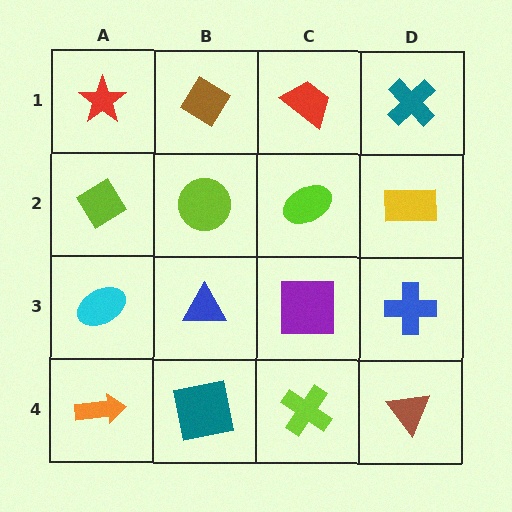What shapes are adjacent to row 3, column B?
A lime circle (row 2, column B), a teal square (row 4, column B), a cyan ellipse (row 3, column A), a purple square (row 3, column C).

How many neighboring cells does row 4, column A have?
2.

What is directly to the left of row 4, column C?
A teal square.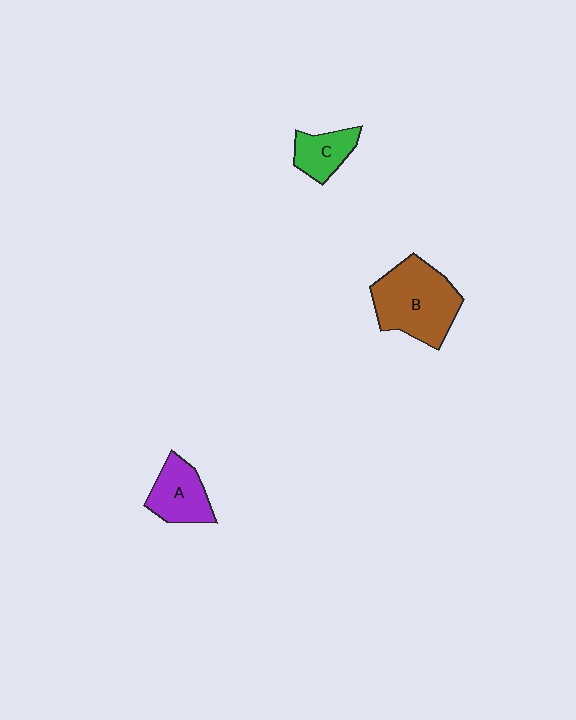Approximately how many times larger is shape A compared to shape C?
Approximately 1.3 times.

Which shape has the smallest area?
Shape C (green).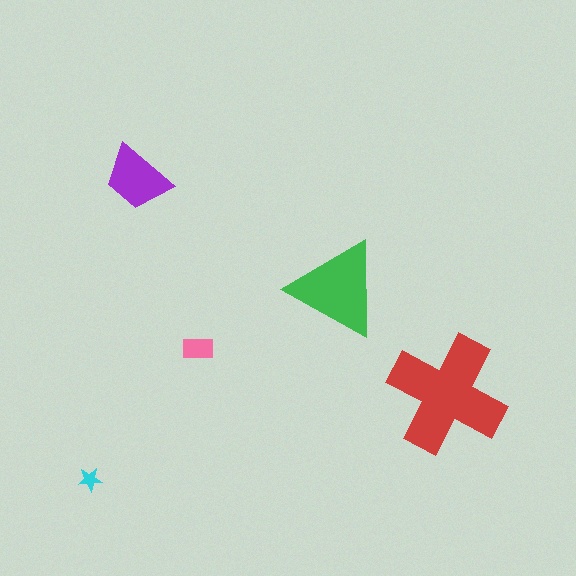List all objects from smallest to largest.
The cyan star, the pink rectangle, the purple trapezoid, the green triangle, the red cross.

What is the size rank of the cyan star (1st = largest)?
5th.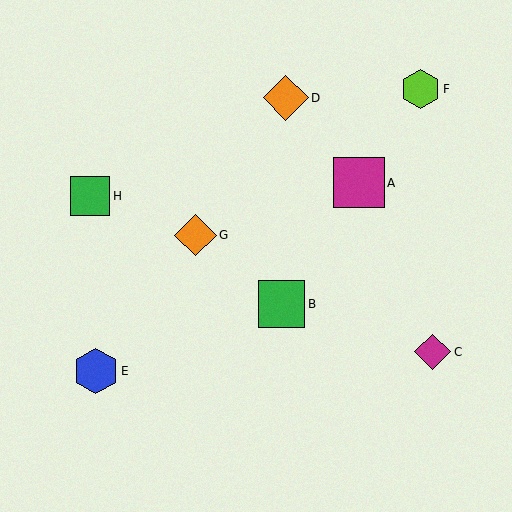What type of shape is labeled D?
Shape D is an orange diamond.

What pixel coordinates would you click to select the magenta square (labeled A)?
Click at (359, 183) to select the magenta square A.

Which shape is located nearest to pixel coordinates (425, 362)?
The magenta diamond (labeled C) at (433, 352) is nearest to that location.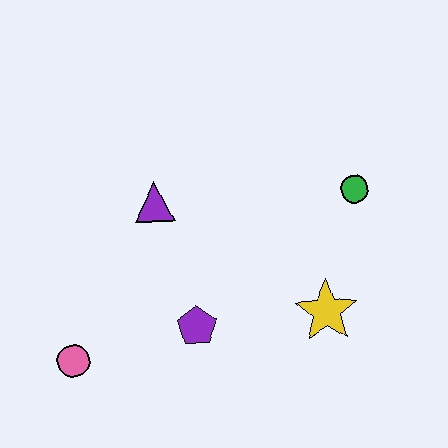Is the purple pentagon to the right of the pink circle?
Yes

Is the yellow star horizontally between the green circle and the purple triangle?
Yes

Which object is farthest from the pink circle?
The green circle is farthest from the pink circle.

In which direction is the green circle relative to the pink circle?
The green circle is to the right of the pink circle.